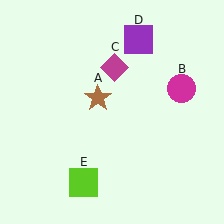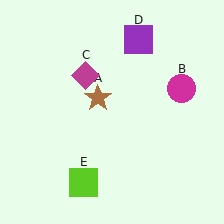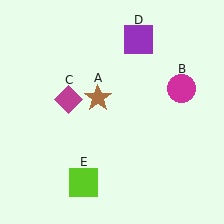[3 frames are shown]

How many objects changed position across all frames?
1 object changed position: magenta diamond (object C).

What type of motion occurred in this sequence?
The magenta diamond (object C) rotated counterclockwise around the center of the scene.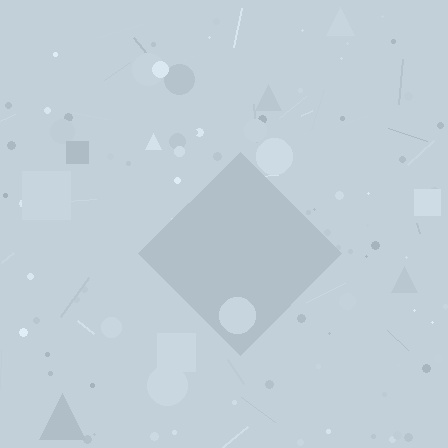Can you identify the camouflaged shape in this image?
The camouflaged shape is a diamond.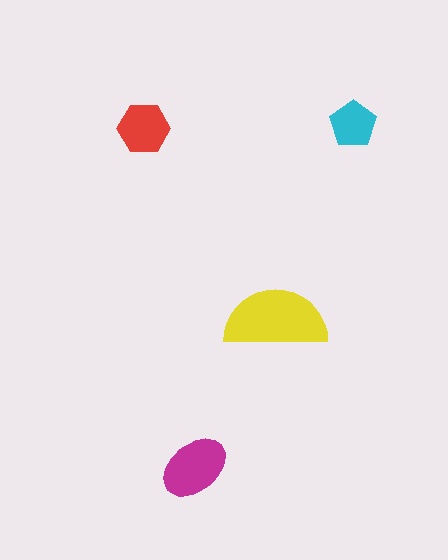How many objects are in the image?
There are 4 objects in the image.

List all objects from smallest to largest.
The cyan pentagon, the red hexagon, the magenta ellipse, the yellow semicircle.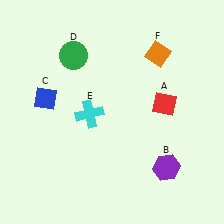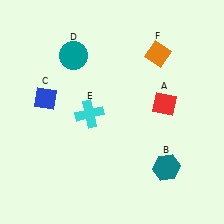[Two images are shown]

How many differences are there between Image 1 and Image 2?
There are 2 differences between the two images.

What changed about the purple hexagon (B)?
In Image 1, B is purple. In Image 2, it changed to teal.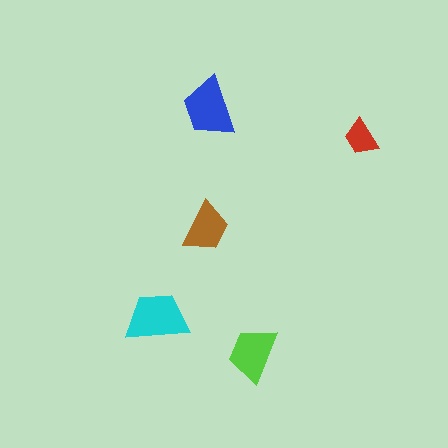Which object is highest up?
The blue trapezoid is topmost.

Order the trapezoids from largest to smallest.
the cyan one, the blue one, the lime one, the brown one, the red one.